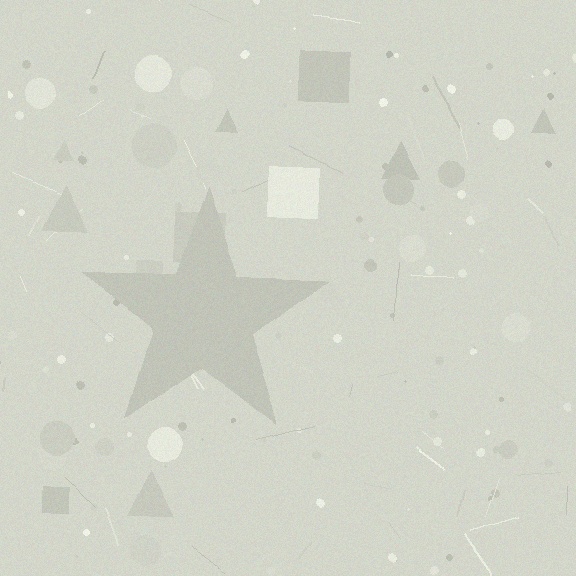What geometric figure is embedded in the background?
A star is embedded in the background.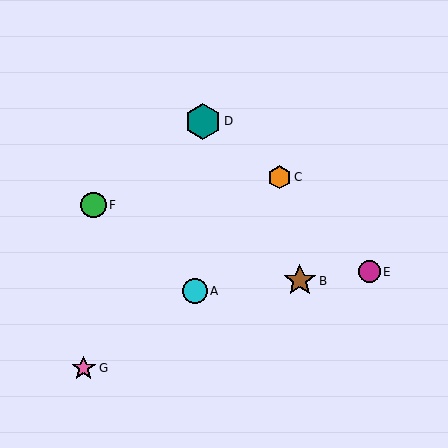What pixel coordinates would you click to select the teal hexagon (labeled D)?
Click at (203, 121) to select the teal hexagon D.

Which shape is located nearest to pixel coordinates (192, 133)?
The teal hexagon (labeled D) at (203, 121) is nearest to that location.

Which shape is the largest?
The teal hexagon (labeled D) is the largest.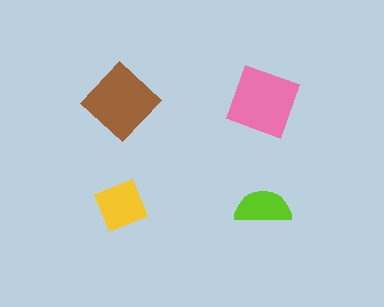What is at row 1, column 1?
A brown diamond.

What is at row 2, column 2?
A lime semicircle.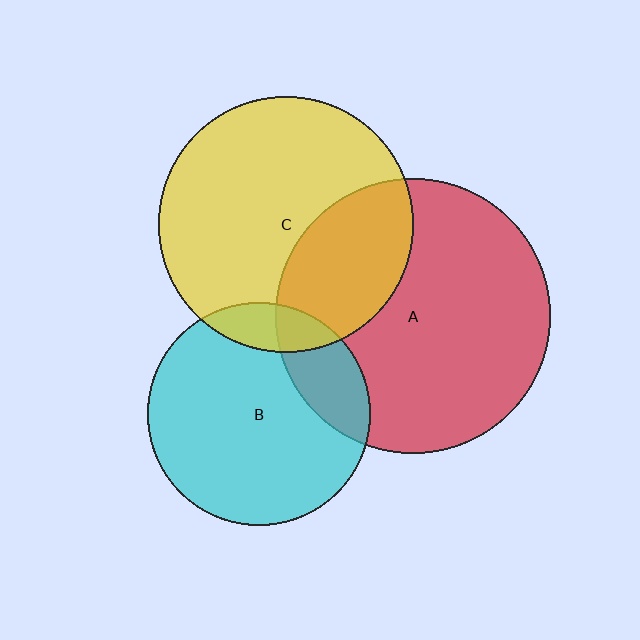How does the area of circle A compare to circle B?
Approximately 1.5 times.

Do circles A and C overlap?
Yes.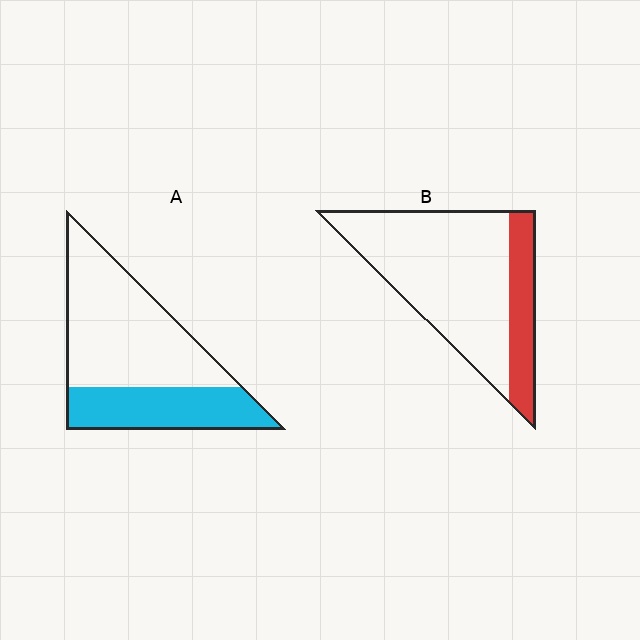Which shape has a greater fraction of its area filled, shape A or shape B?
Shape A.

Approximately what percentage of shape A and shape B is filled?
A is approximately 35% and B is approximately 25%.